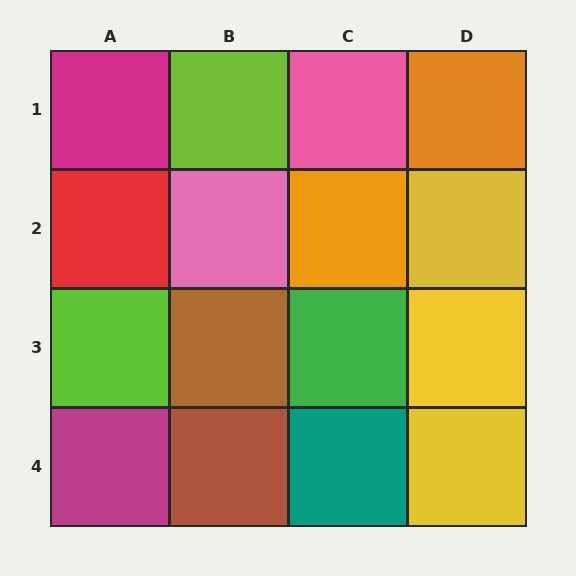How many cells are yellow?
3 cells are yellow.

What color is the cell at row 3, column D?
Yellow.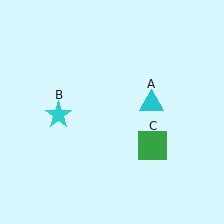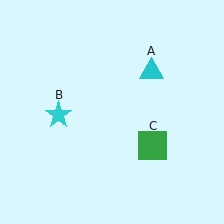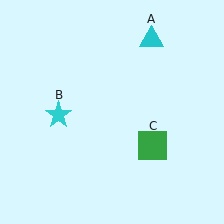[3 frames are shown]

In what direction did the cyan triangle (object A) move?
The cyan triangle (object A) moved up.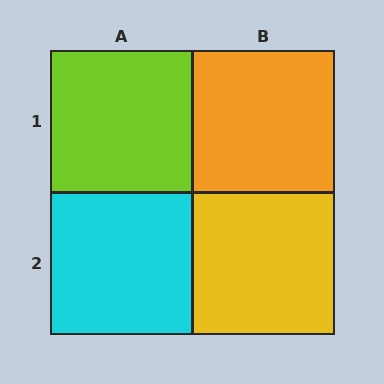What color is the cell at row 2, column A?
Cyan.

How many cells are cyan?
1 cell is cyan.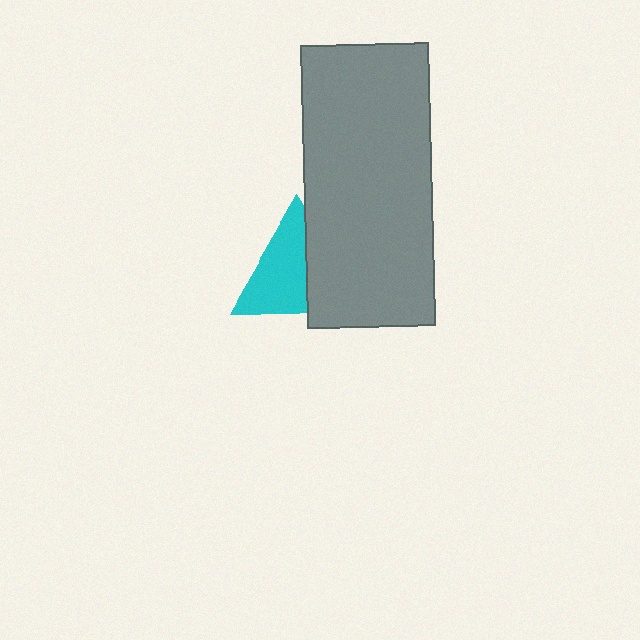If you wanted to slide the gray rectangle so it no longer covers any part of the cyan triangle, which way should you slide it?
Slide it right — that is the most direct way to separate the two shapes.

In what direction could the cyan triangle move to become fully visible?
The cyan triangle could move left. That would shift it out from behind the gray rectangle entirely.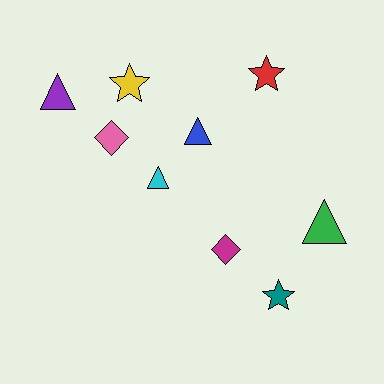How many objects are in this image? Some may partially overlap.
There are 9 objects.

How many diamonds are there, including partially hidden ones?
There are 2 diamonds.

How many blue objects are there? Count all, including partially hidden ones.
There is 1 blue object.